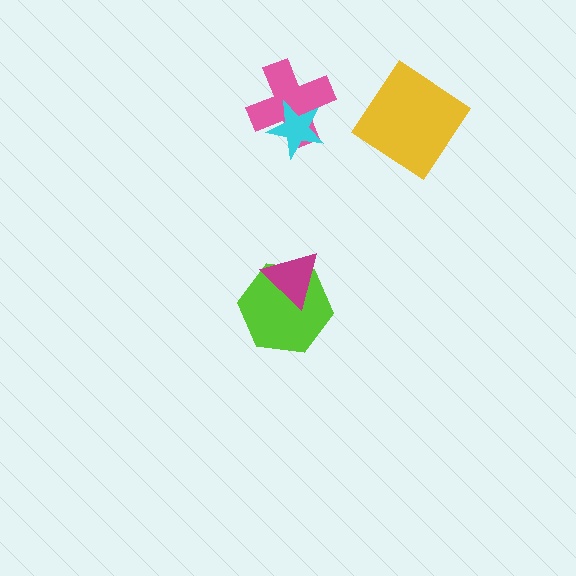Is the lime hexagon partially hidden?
Yes, it is partially covered by another shape.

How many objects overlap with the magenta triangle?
1 object overlaps with the magenta triangle.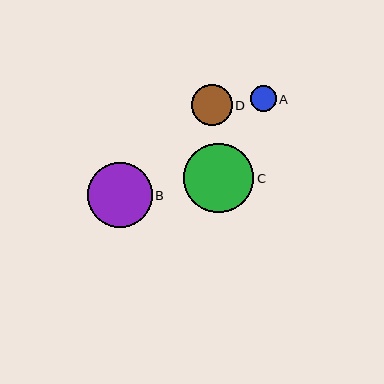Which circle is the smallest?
Circle A is the smallest with a size of approximately 26 pixels.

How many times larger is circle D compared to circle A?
Circle D is approximately 1.6 times the size of circle A.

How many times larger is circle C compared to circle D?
Circle C is approximately 1.7 times the size of circle D.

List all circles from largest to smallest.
From largest to smallest: C, B, D, A.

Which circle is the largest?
Circle C is the largest with a size of approximately 70 pixels.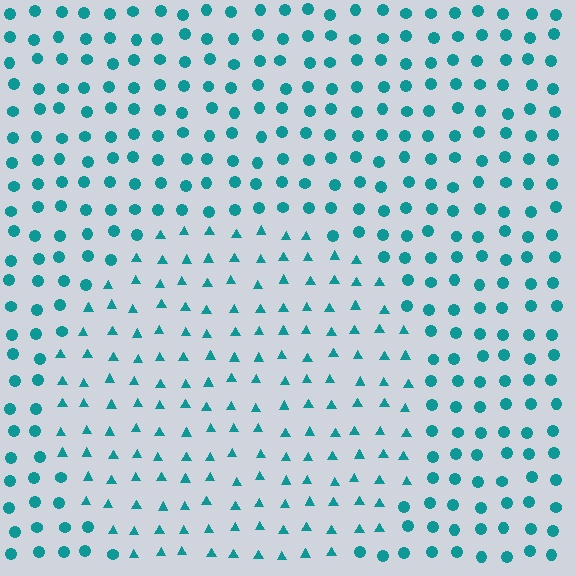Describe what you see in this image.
The image is filled with small teal elements arranged in a uniform grid. A circle-shaped region contains triangles, while the surrounding area contains circles. The boundary is defined purely by the change in element shape.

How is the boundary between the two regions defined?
The boundary is defined by a change in element shape: triangles inside vs. circles outside. All elements share the same color and spacing.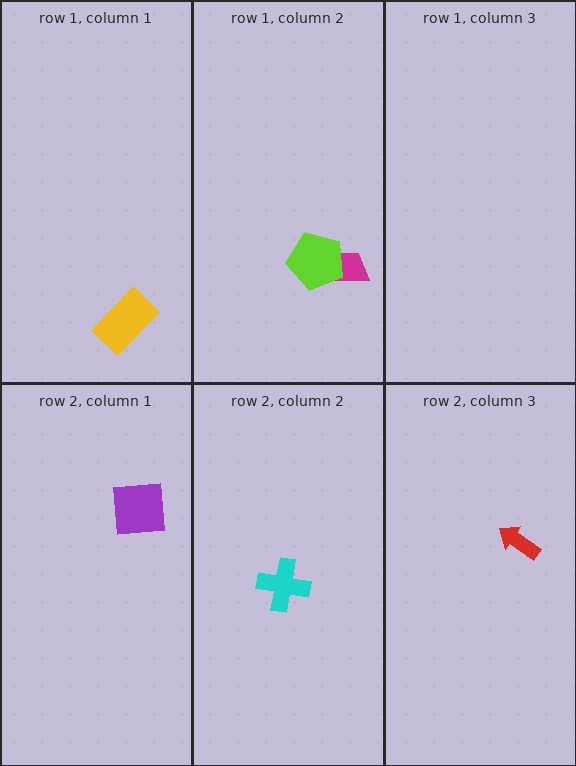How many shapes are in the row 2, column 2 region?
1.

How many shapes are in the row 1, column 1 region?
1.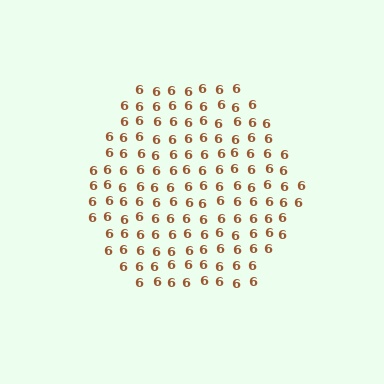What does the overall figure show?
The overall figure shows a hexagon.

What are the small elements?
The small elements are digit 6's.